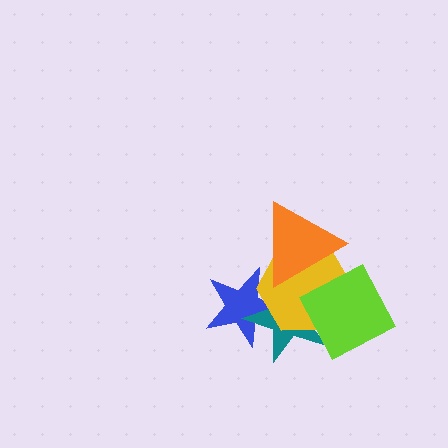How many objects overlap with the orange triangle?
3 objects overlap with the orange triangle.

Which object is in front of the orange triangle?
The lime diamond is in front of the orange triangle.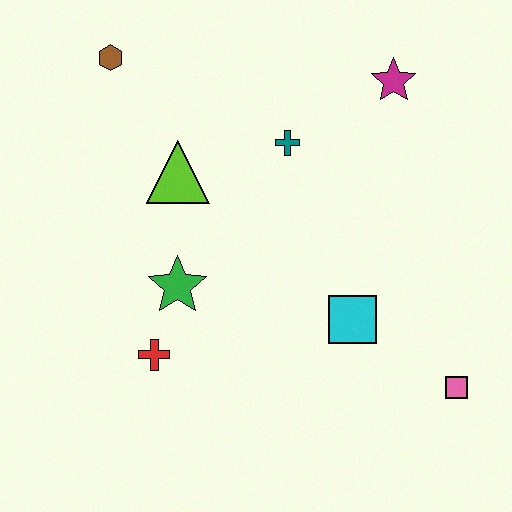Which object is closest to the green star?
The red cross is closest to the green star.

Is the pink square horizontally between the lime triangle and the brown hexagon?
No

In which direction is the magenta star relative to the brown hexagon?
The magenta star is to the right of the brown hexagon.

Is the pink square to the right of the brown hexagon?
Yes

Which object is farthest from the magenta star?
The red cross is farthest from the magenta star.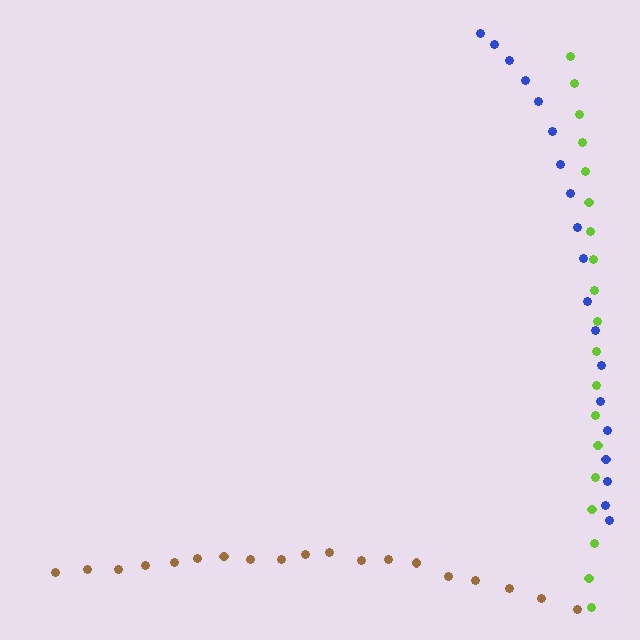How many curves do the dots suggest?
There are 3 distinct paths.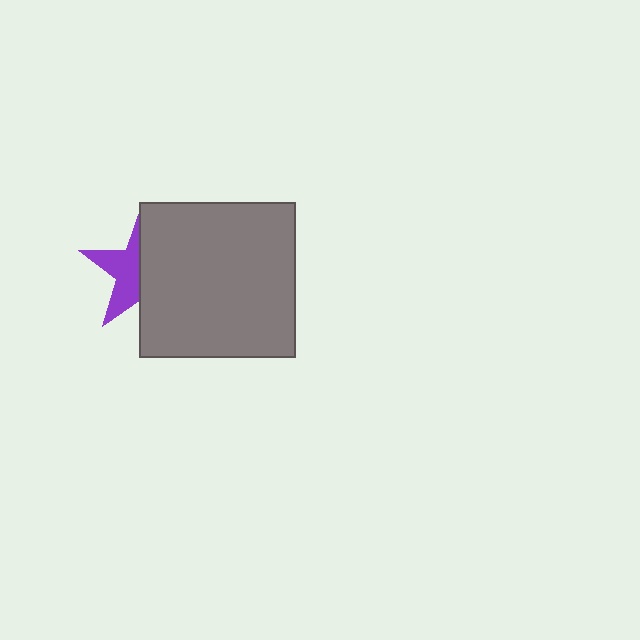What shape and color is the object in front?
The object in front is a gray rectangle.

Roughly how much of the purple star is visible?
About half of it is visible (roughly 45%).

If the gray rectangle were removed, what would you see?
You would see the complete purple star.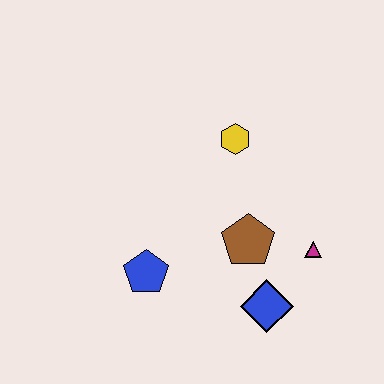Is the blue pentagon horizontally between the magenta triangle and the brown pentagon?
No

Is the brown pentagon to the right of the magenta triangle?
No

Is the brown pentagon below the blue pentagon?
No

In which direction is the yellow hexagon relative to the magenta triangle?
The yellow hexagon is above the magenta triangle.